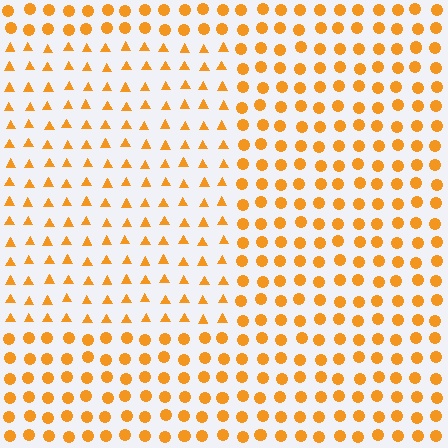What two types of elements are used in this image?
The image uses triangles inside the rectangle region and circles outside it.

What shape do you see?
I see a rectangle.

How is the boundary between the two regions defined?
The boundary is defined by a change in element shape: triangles inside vs. circles outside. All elements share the same color and spacing.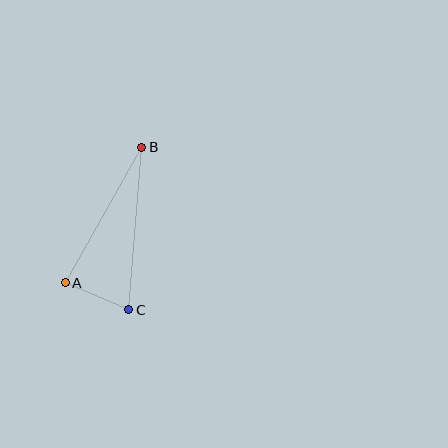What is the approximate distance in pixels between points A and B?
The distance between A and B is approximately 155 pixels.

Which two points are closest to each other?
Points A and C are closest to each other.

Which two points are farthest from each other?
Points B and C are farthest from each other.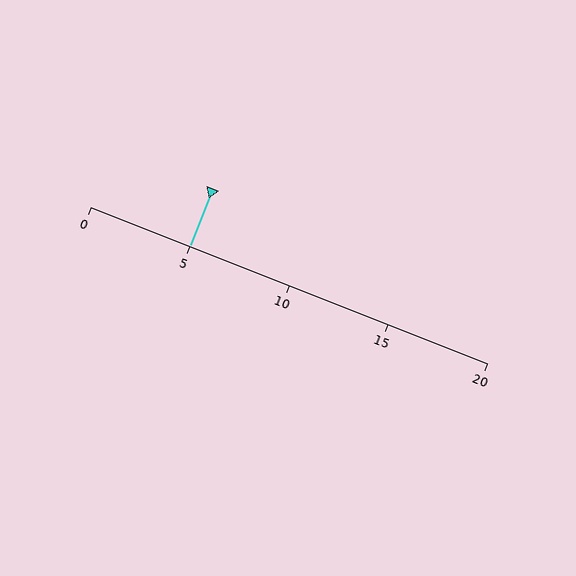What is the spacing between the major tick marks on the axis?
The major ticks are spaced 5 apart.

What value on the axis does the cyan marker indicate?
The marker indicates approximately 5.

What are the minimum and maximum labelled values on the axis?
The axis runs from 0 to 20.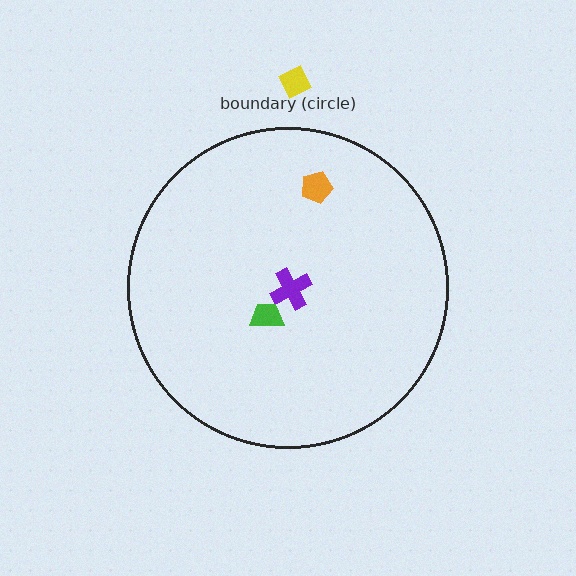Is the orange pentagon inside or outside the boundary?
Inside.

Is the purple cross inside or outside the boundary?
Inside.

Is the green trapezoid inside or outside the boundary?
Inside.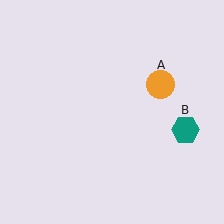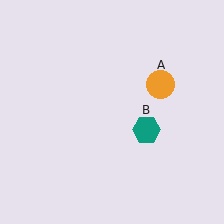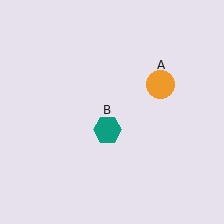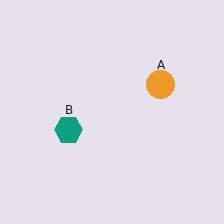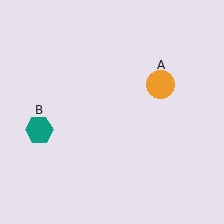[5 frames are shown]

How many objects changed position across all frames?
1 object changed position: teal hexagon (object B).